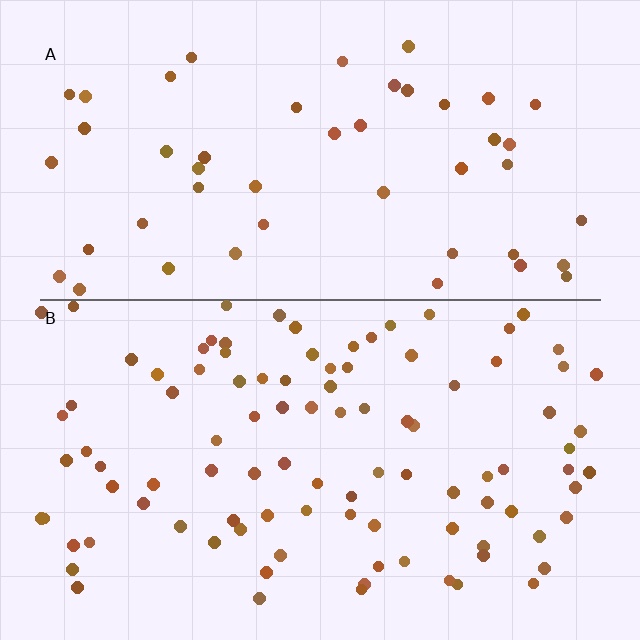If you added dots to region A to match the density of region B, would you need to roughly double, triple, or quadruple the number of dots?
Approximately double.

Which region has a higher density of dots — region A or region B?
B (the bottom).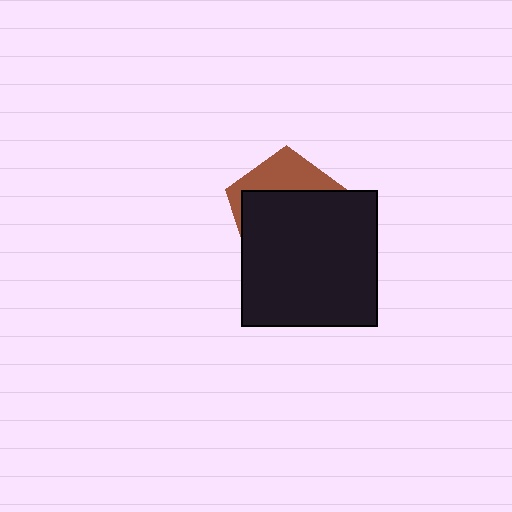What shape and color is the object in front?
The object in front is a black square.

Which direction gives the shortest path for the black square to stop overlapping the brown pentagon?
Moving down gives the shortest separation.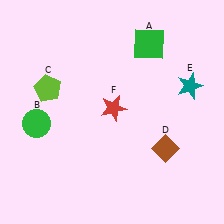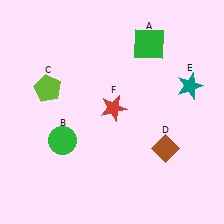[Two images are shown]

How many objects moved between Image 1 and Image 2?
1 object moved between the two images.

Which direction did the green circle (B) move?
The green circle (B) moved right.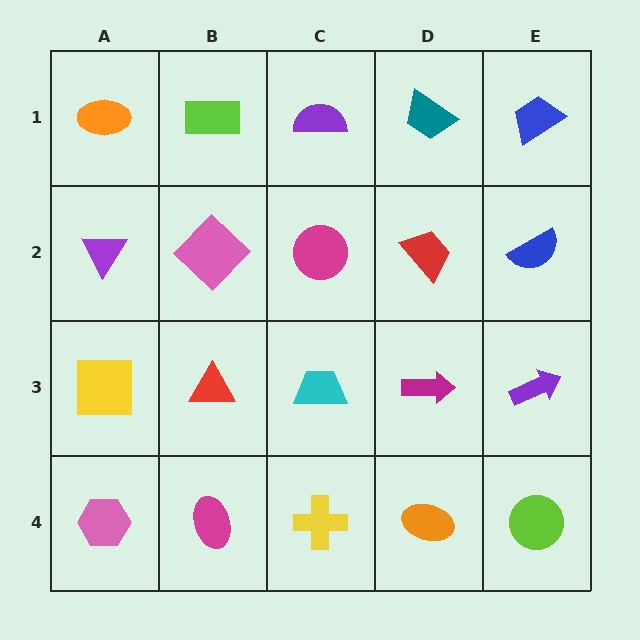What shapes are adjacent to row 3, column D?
A red trapezoid (row 2, column D), an orange ellipse (row 4, column D), a cyan trapezoid (row 3, column C), a purple arrow (row 3, column E).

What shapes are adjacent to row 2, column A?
An orange ellipse (row 1, column A), a yellow square (row 3, column A), a pink diamond (row 2, column B).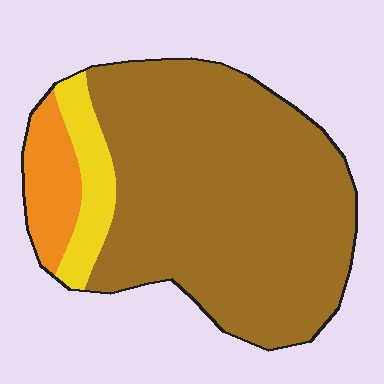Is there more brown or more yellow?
Brown.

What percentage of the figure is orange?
Orange takes up about one tenth (1/10) of the figure.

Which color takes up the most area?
Brown, at roughly 80%.